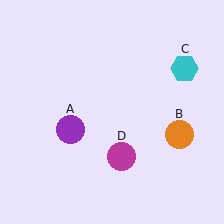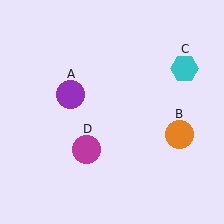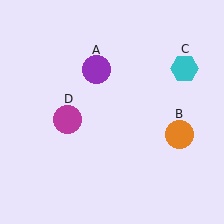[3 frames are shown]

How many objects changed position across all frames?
2 objects changed position: purple circle (object A), magenta circle (object D).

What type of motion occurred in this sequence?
The purple circle (object A), magenta circle (object D) rotated clockwise around the center of the scene.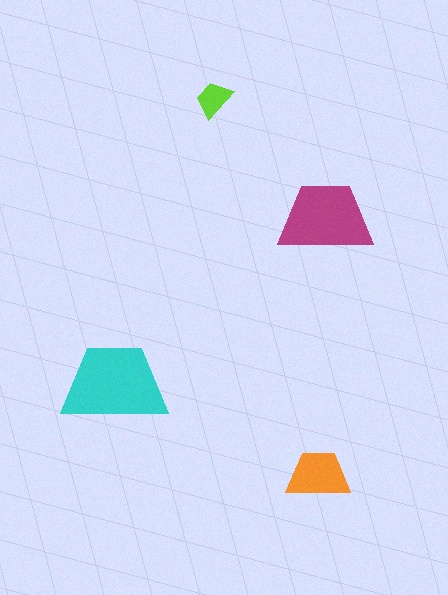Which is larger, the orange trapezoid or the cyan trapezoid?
The cyan one.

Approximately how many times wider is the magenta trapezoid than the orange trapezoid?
About 1.5 times wider.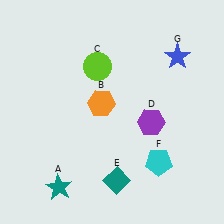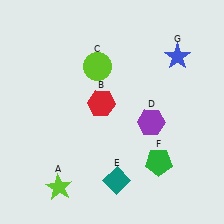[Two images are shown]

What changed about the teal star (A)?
In Image 1, A is teal. In Image 2, it changed to lime.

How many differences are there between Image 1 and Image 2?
There are 3 differences between the two images.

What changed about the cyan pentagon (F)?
In Image 1, F is cyan. In Image 2, it changed to green.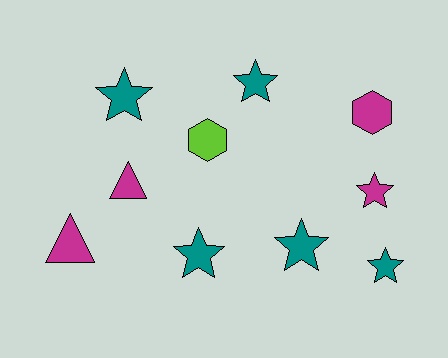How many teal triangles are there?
There are no teal triangles.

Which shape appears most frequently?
Star, with 6 objects.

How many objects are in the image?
There are 10 objects.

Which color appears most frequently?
Teal, with 5 objects.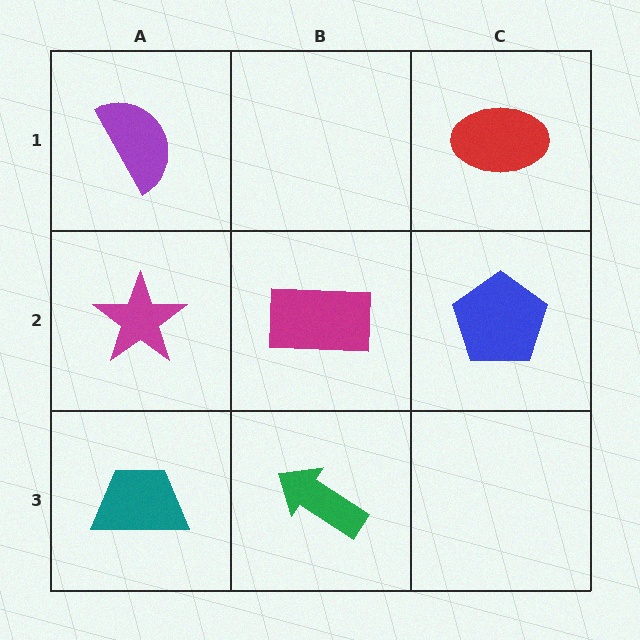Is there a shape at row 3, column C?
No, that cell is empty.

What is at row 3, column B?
A green arrow.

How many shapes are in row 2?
3 shapes.